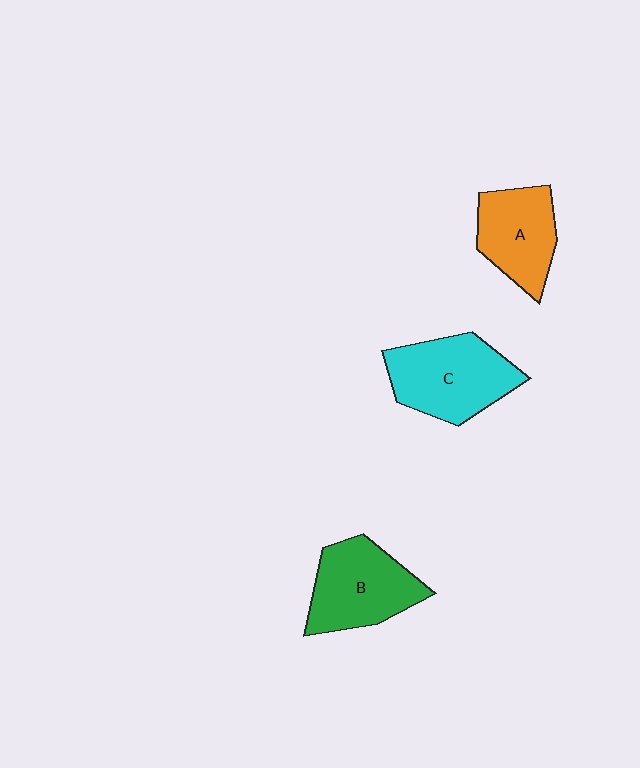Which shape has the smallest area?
Shape A (orange).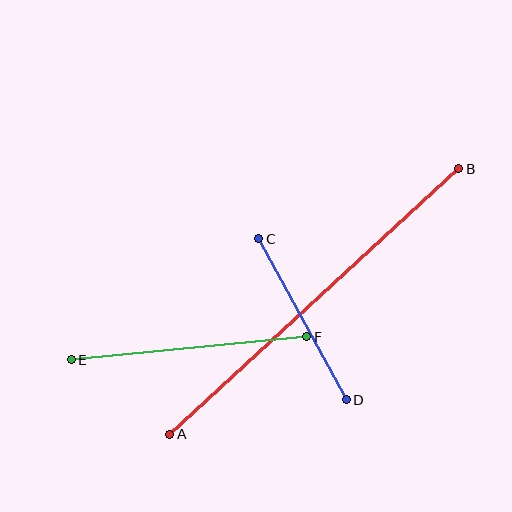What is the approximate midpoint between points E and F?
The midpoint is at approximately (189, 348) pixels.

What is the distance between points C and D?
The distance is approximately 183 pixels.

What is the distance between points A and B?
The distance is approximately 393 pixels.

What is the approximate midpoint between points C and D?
The midpoint is at approximately (303, 319) pixels.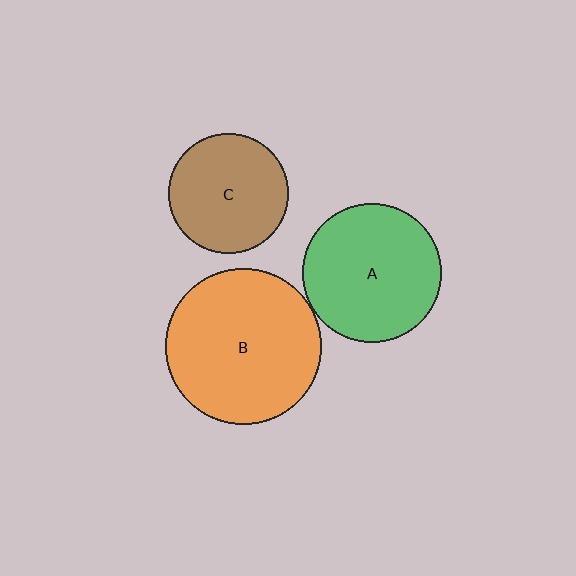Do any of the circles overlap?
No, none of the circles overlap.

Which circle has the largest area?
Circle B (orange).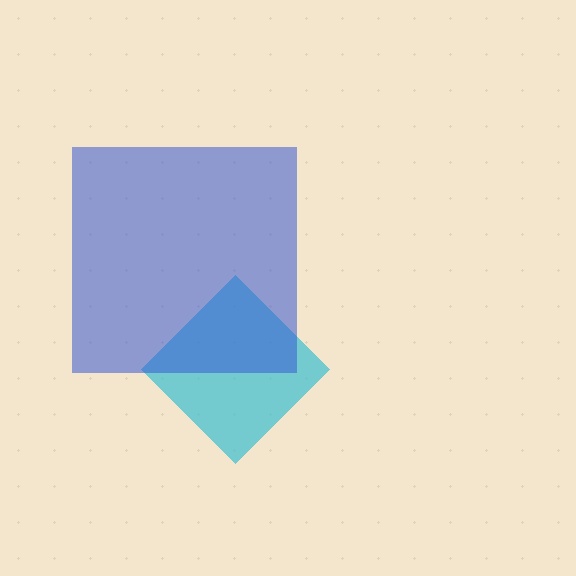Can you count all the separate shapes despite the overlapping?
Yes, there are 2 separate shapes.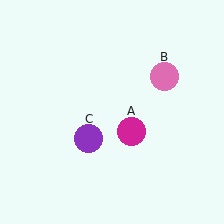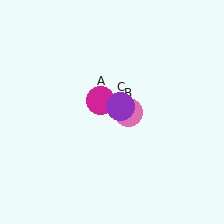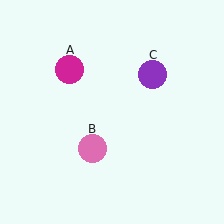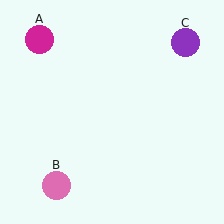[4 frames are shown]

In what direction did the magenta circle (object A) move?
The magenta circle (object A) moved up and to the left.